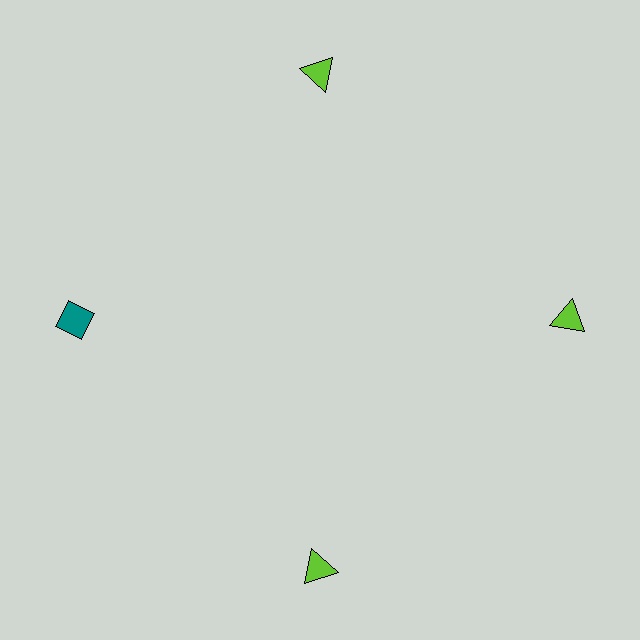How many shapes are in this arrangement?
There are 4 shapes arranged in a ring pattern.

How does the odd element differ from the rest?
It differs in both color (teal instead of lime) and shape (diamond instead of triangle).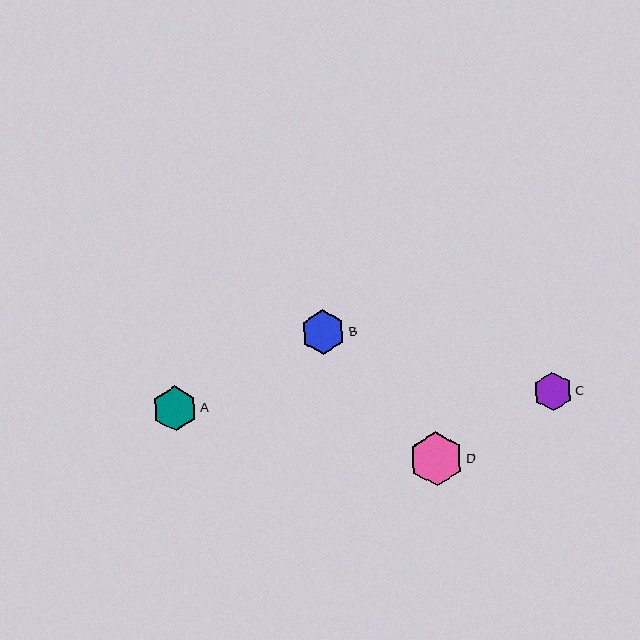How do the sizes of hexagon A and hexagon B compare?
Hexagon A and hexagon B are approximately the same size.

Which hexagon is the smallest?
Hexagon C is the smallest with a size of approximately 39 pixels.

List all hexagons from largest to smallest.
From largest to smallest: D, A, B, C.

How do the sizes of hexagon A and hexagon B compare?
Hexagon A and hexagon B are approximately the same size.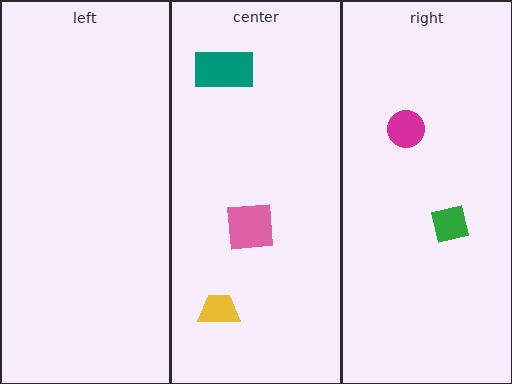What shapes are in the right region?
The green square, the magenta circle.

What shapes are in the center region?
The pink square, the yellow trapezoid, the teal rectangle.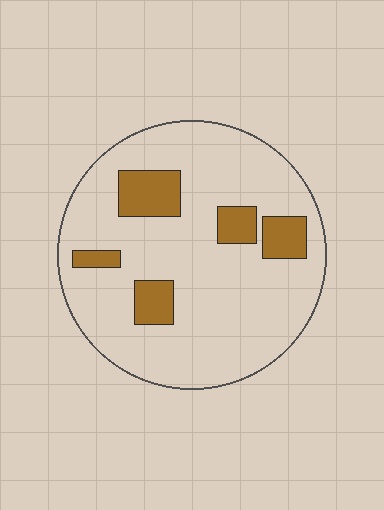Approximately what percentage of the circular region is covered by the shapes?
Approximately 15%.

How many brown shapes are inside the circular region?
5.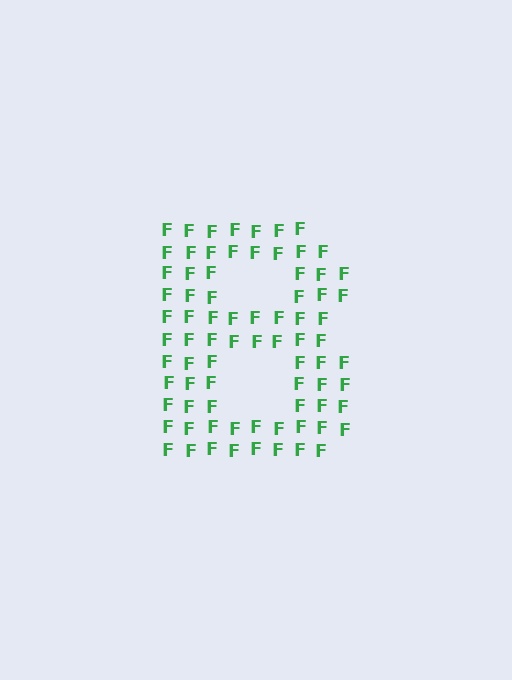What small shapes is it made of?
It is made of small letter F's.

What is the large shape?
The large shape is the letter B.